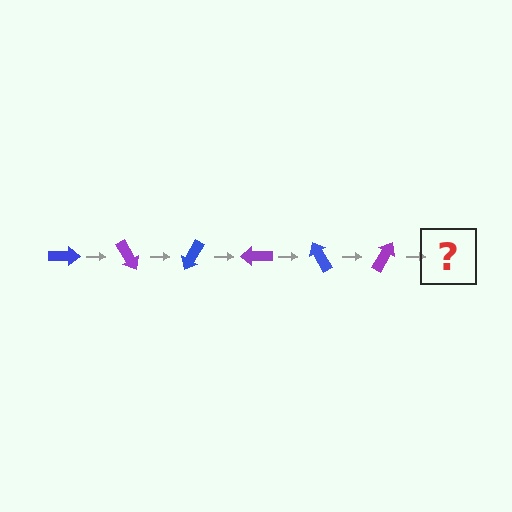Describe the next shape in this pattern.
It should be a blue arrow, rotated 360 degrees from the start.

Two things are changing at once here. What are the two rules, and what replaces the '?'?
The two rules are that it rotates 60 degrees each step and the color cycles through blue and purple. The '?' should be a blue arrow, rotated 360 degrees from the start.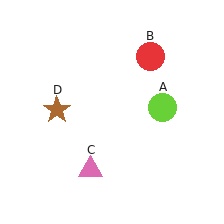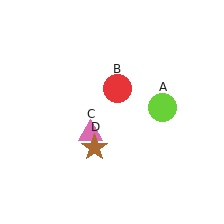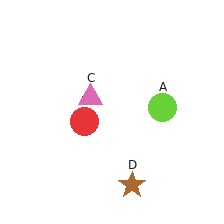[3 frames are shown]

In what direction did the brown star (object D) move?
The brown star (object D) moved down and to the right.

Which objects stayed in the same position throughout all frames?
Lime circle (object A) remained stationary.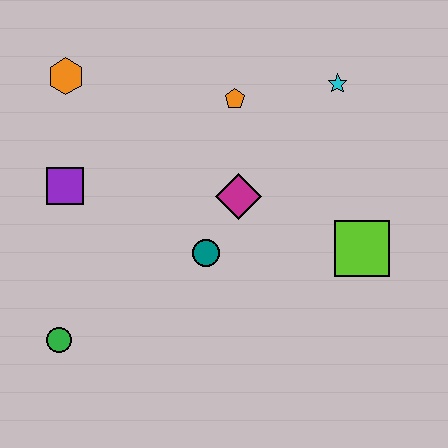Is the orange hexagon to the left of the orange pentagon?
Yes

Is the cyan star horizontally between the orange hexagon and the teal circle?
No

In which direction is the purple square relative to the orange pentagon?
The purple square is to the left of the orange pentagon.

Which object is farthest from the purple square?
The lime square is farthest from the purple square.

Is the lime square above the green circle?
Yes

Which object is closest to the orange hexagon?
The purple square is closest to the orange hexagon.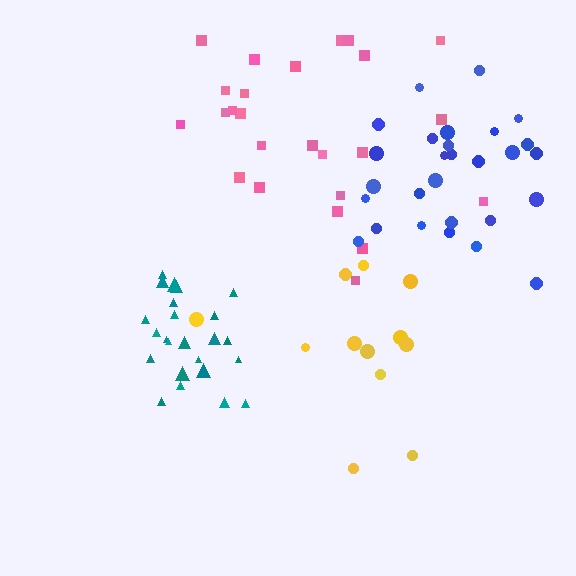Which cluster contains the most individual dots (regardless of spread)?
Blue (28).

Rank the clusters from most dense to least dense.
teal, blue, pink, yellow.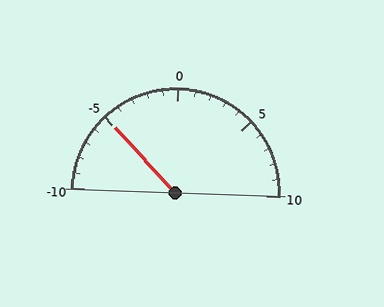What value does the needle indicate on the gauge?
The needle indicates approximately -5.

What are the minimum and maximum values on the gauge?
The gauge ranges from -10 to 10.